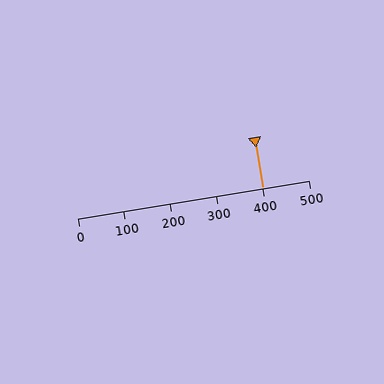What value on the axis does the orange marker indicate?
The marker indicates approximately 400.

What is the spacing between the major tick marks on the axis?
The major ticks are spaced 100 apart.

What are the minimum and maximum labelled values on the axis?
The axis runs from 0 to 500.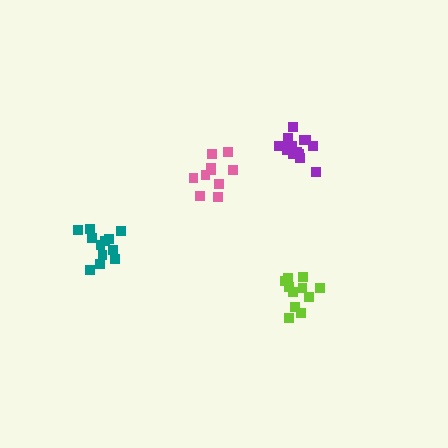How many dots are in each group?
Group 1: 12 dots, Group 2: 15 dots, Group 3: 11 dots, Group 4: 10 dots (48 total).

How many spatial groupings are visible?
There are 4 spatial groupings.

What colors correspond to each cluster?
The clusters are colored: teal, purple, lime, pink.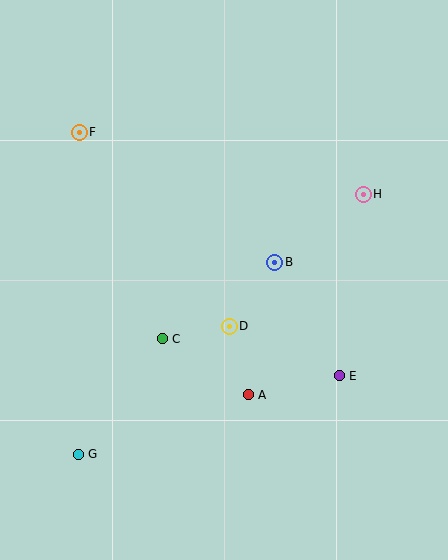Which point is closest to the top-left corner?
Point F is closest to the top-left corner.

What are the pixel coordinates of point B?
Point B is at (275, 262).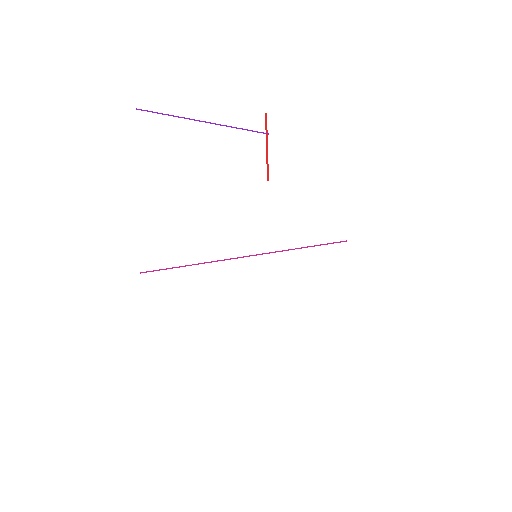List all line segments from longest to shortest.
From longest to shortest: magenta, purple, red.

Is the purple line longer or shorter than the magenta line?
The magenta line is longer than the purple line.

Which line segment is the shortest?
The red line is the shortest at approximately 67 pixels.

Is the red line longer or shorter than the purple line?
The purple line is longer than the red line.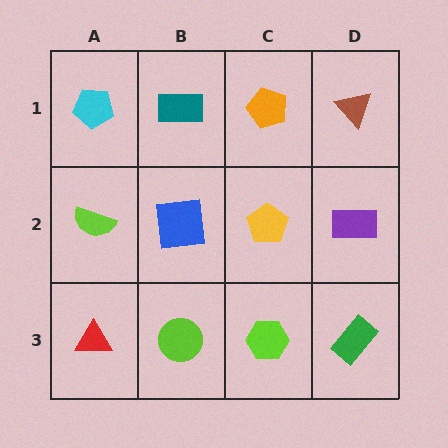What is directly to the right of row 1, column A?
A teal rectangle.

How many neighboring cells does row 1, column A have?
2.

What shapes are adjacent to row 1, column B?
A blue square (row 2, column B), a cyan pentagon (row 1, column A), an orange pentagon (row 1, column C).